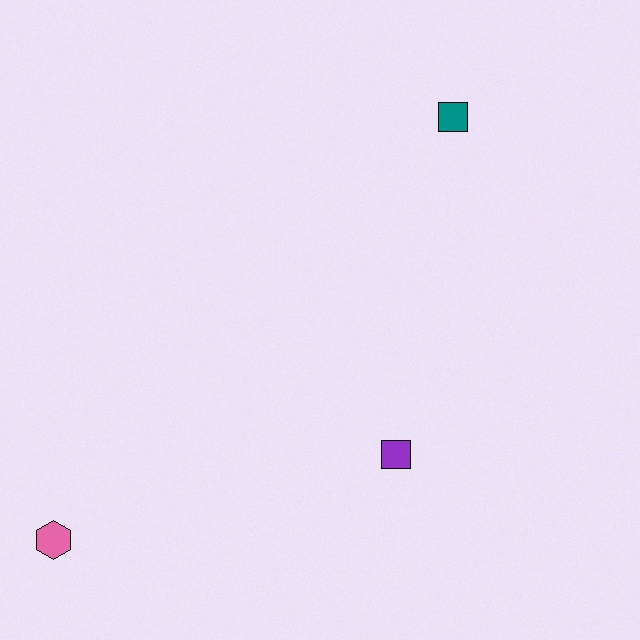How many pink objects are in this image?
There is 1 pink object.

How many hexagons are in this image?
There is 1 hexagon.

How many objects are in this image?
There are 3 objects.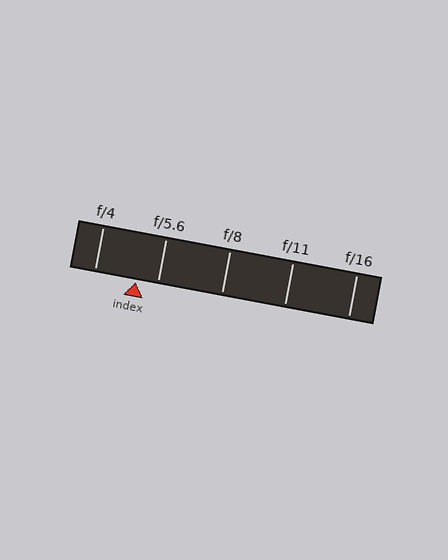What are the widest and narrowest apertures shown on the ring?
The widest aperture shown is f/4 and the narrowest is f/16.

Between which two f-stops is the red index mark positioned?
The index mark is between f/4 and f/5.6.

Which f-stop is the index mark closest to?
The index mark is closest to f/5.6.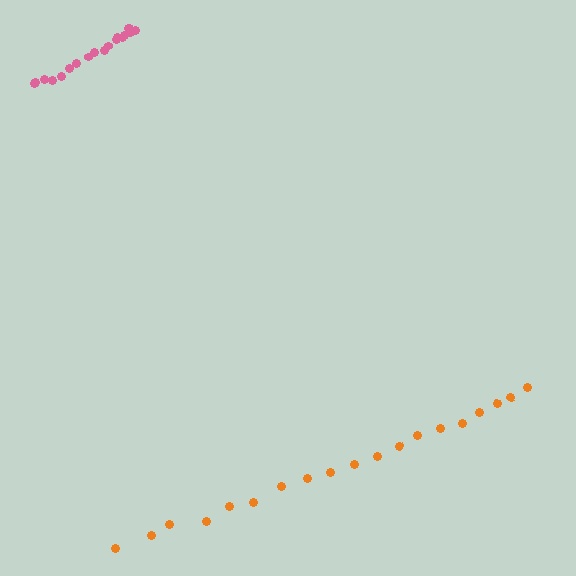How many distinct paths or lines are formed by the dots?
There are 2 distinct paths.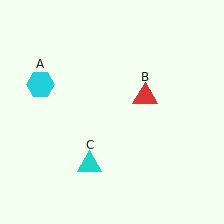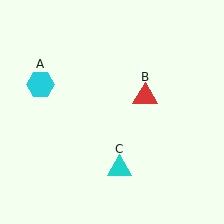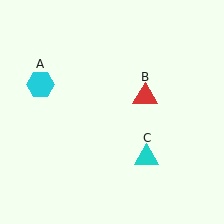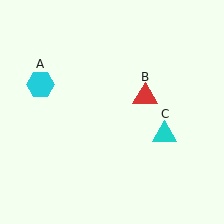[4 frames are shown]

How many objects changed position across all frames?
1 object changed position: cyan triangle (object C).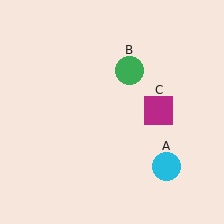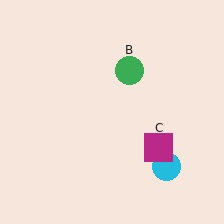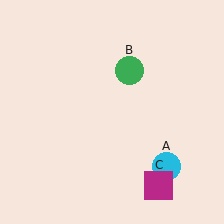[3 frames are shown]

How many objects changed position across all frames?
1 object changed position: magenta square (object C).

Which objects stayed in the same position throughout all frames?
Cyan circle (object A) and green circle (object B) remained stationary.